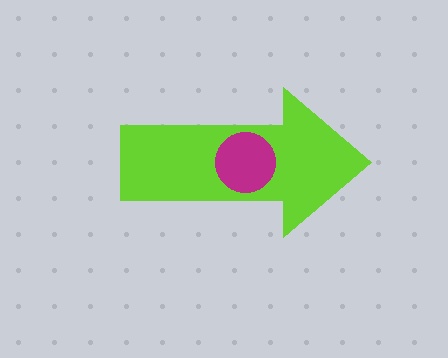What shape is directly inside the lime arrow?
The magenta circle.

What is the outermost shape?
The lime arrow.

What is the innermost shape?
The magenta circle.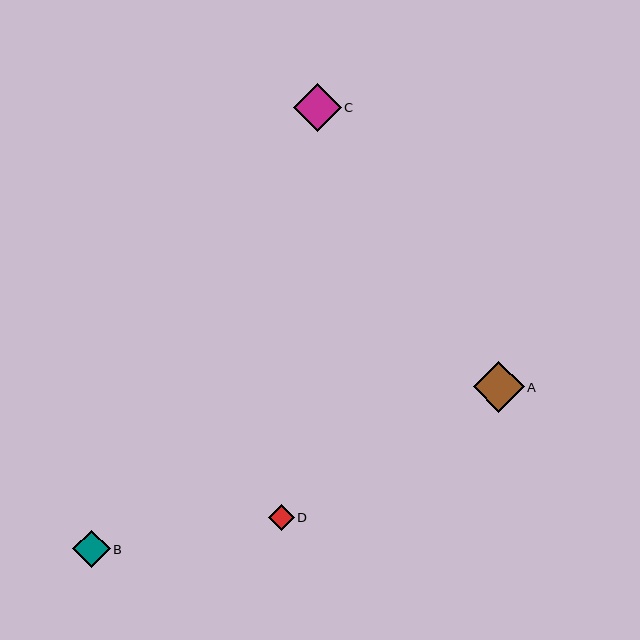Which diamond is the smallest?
Diamond D is the smallest with a size of approximately 26 pixels.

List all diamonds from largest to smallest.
From largest to smallest: A, C, B, D.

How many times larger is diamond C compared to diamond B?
Diamond C is approximately 1.3 times the size of diamond B.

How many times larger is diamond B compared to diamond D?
Diamond B is approximately 1.4 times the size of diamond D.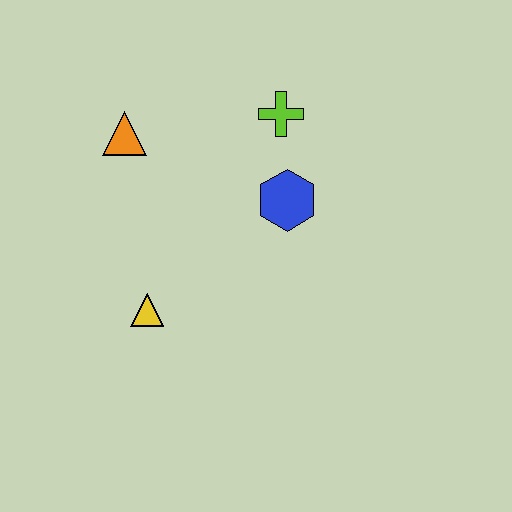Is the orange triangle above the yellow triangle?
Yes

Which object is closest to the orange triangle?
The lime cross is closest to the orange triangle.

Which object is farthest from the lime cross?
The yellow triangle is farthest from the lime cross.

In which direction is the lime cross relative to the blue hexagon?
The lime cross is above the blue hexagon.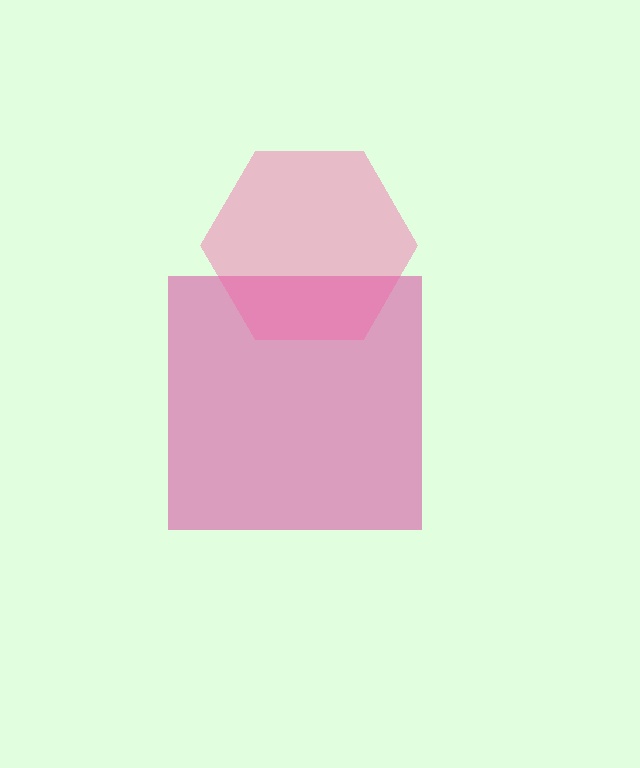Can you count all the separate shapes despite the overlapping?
Yes, there are 2 separate shapes.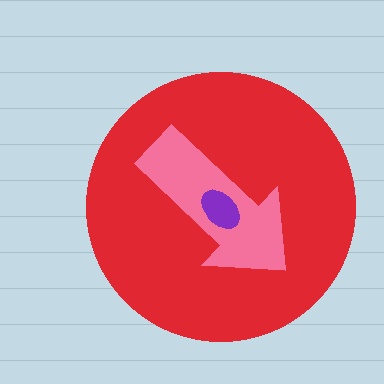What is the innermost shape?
The purple ellipse.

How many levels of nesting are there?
3.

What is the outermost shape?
The red circle.